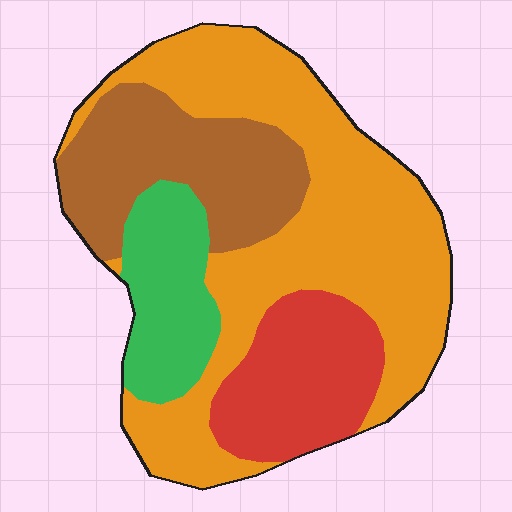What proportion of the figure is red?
Red takes up about one sixth (1/6) of the figure.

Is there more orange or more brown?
Orange.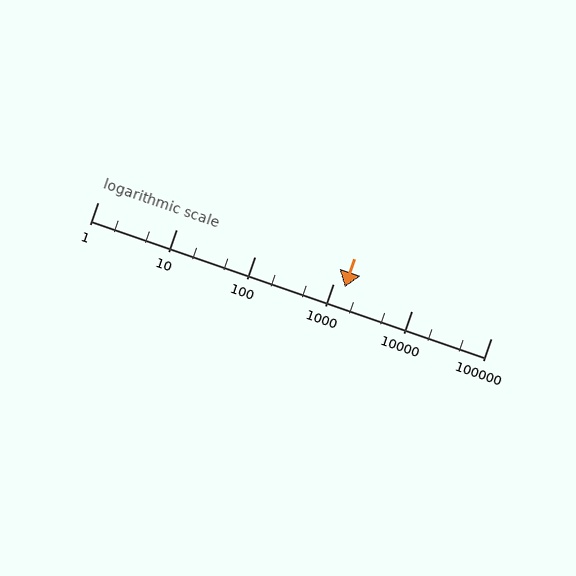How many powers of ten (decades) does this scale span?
The scale spans 5 decades, from 1 to 100000.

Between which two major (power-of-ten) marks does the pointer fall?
The pointer is between 1000 and 10000.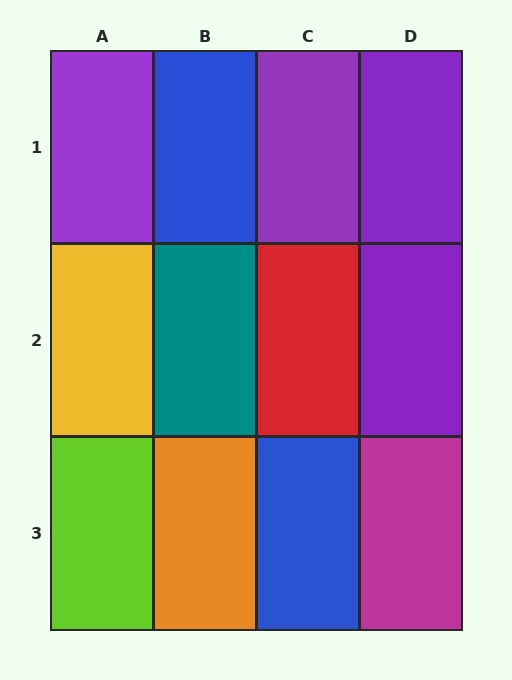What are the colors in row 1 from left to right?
Purple, blue, purple, purple.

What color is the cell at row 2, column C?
Red.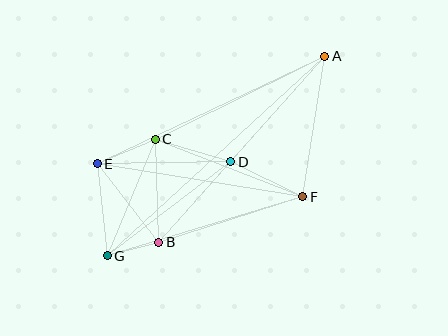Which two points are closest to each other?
Points B and G are closest to each other.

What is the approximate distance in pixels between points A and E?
The distance between A and E is approximately 252 pixels.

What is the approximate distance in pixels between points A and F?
The distance between A and F is approximately 142 pixels.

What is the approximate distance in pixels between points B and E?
The distance between B and E is approximately 100 pixels.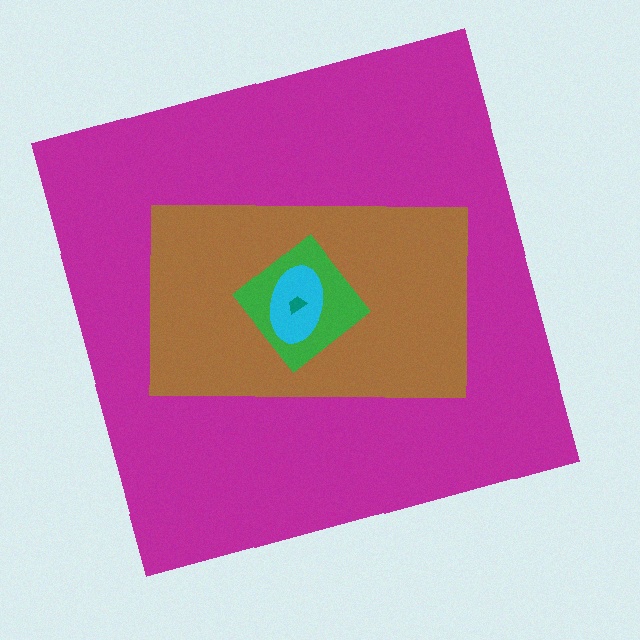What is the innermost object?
The teal trapezoid.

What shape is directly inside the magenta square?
The brown rectangle.